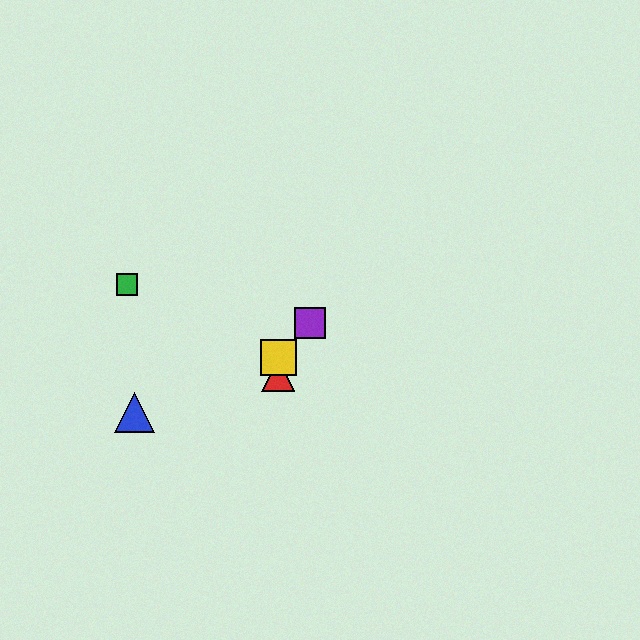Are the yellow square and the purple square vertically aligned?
No, the yellow square is at x≈278 and the purple square is at x≈310.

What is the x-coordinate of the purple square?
The purple square is at x≈310.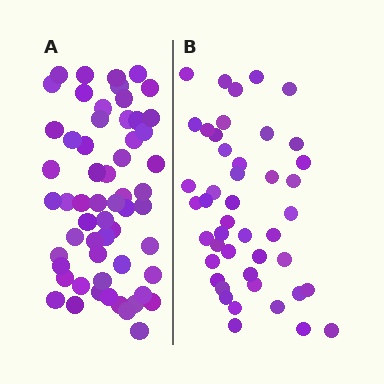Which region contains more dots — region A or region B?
Region A (the left region) has more dots.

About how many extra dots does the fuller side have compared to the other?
Region A has approximately 15 more dots than region B.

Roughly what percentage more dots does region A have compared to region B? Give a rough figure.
About 30% more.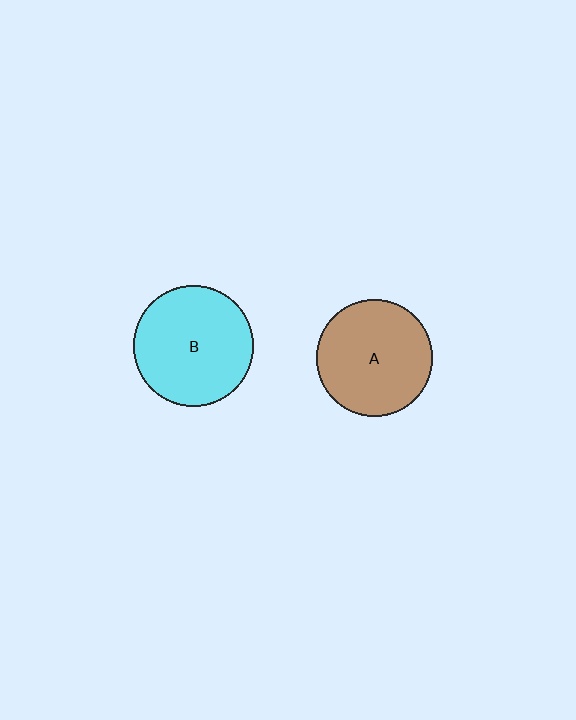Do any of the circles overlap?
No, none of the circles overlap.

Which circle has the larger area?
Circle B (cyan).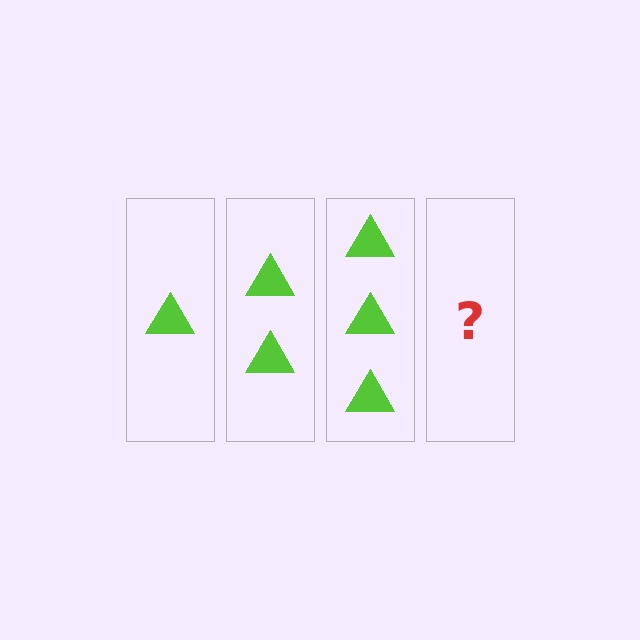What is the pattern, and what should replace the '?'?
The pattern is that each step adds one more triangle. The '?' should be 4 triangles.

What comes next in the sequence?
The next element should be 4 triangles.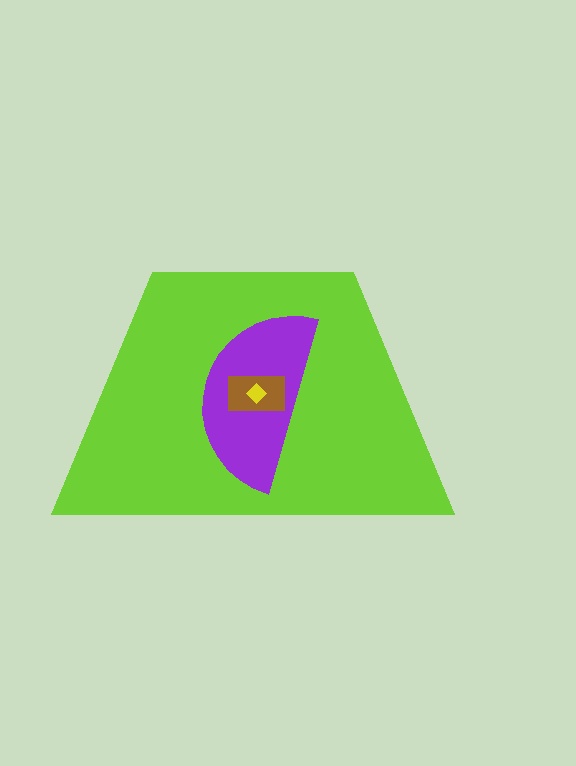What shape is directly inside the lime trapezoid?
The purple semicircle.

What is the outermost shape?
The lime trapezoid.